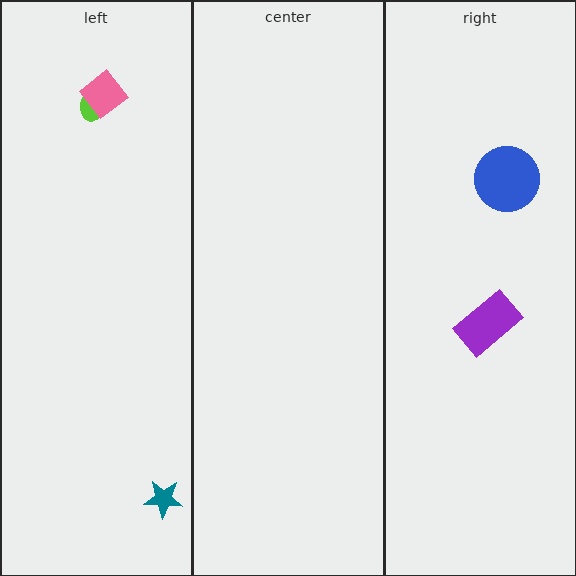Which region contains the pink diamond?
The left region.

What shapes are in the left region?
The lime ellipse, the teal star, the pink diamond.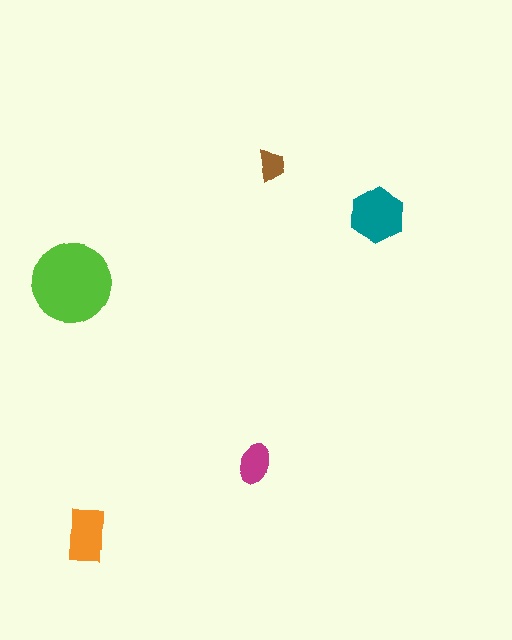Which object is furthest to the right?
The teal hexagon is rightmost.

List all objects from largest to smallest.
The lime circle, the teal hexagon, the orange rectangle, the magenta ellipse, the brown trapezoid.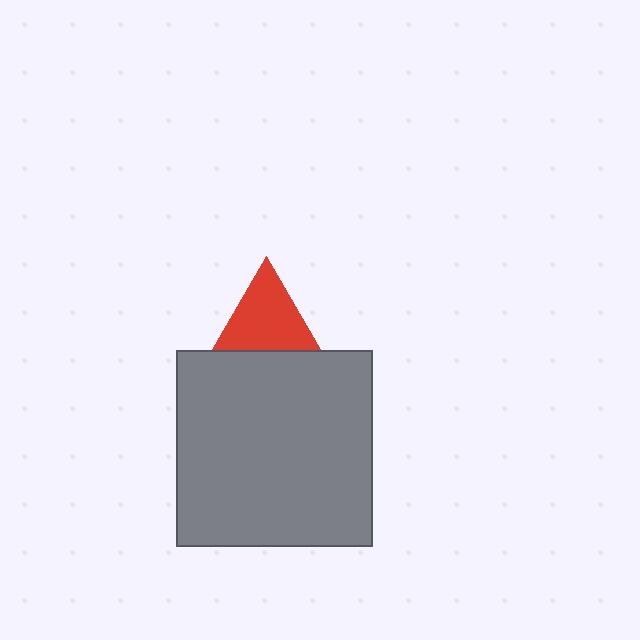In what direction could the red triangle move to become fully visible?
The red triangle could move up. That would shift it out from behind the gray square entirely.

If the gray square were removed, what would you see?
You would see the complete red triangle.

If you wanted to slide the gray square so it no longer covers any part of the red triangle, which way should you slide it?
Slide it down — that is the most direct way to separate the two shapes.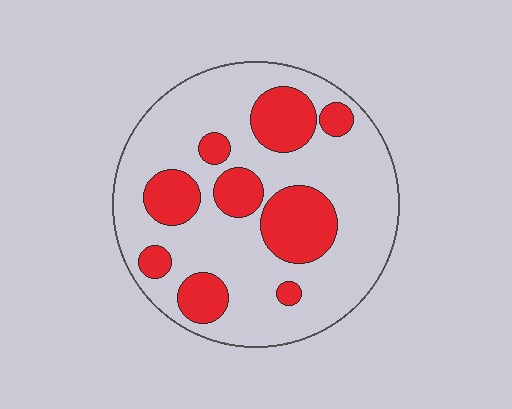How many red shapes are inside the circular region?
9.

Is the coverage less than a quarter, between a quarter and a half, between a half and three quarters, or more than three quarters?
Between a quarter and a half.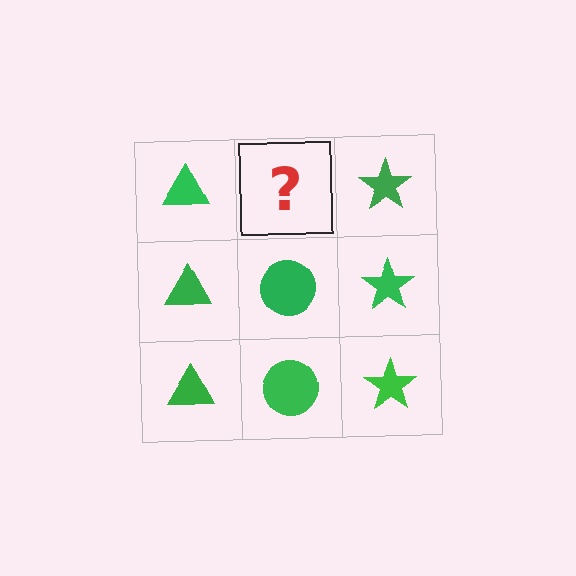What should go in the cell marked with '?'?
The missing cell should contain a green circle.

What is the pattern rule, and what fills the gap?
The rule is that each column has a consistent shape. The gap should be filled with a green circle.